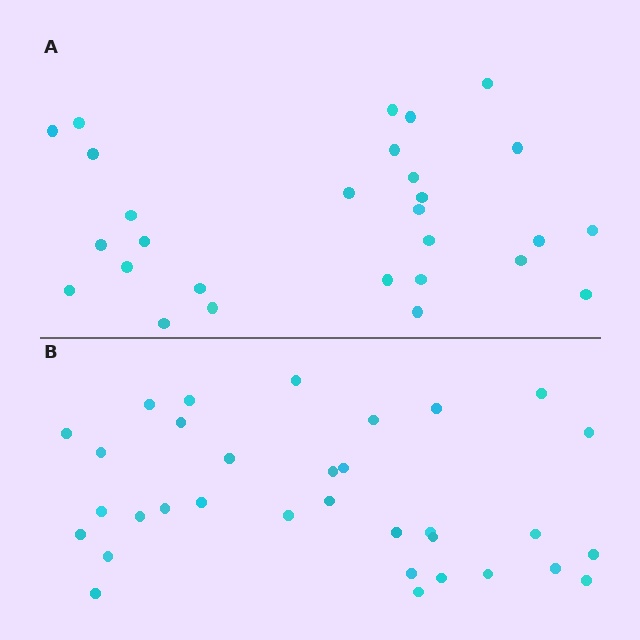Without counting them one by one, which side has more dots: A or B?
Region B (the bottom region) has more dots.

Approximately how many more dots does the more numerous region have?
Region B has about 5 more dots than region A.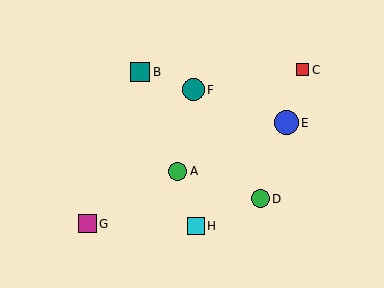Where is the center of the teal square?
The center of the teal square is at (140, 72).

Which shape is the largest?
The blue circle (labeled E) is the largest.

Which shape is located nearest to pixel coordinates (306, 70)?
The red square (labeled C) at (303, 70) is nearest to that location.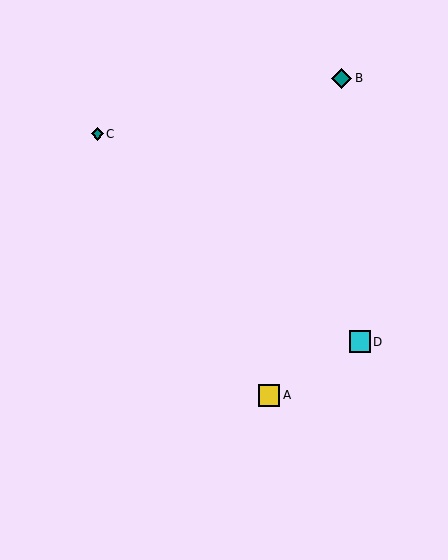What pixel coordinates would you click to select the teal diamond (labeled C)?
Click at (97, 134) to select the teal diamond C.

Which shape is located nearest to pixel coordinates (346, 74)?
The teal diamond (labeled B) at (342, 79) is nearest to that location.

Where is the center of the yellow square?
The center of the yellow square is at (269, 396).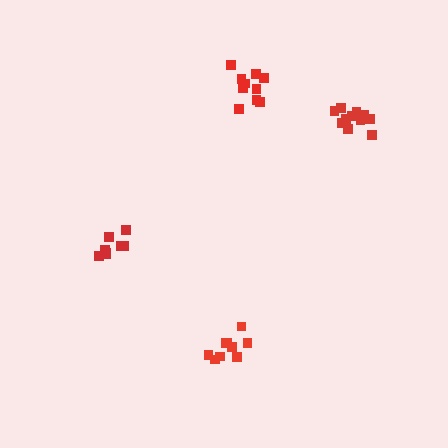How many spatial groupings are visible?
There are 4 spatial groupings.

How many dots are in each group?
Group 1: 9 dots, Group 2: 10 dots, Group 3: 8 dots, Group 4: 11 dots (38 total).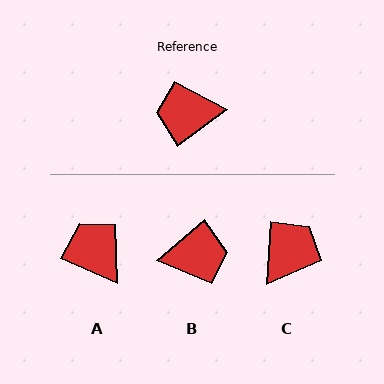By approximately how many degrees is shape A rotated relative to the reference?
Approximately 61 degrees clockwise.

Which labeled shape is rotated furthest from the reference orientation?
B, about 176 degrees away.